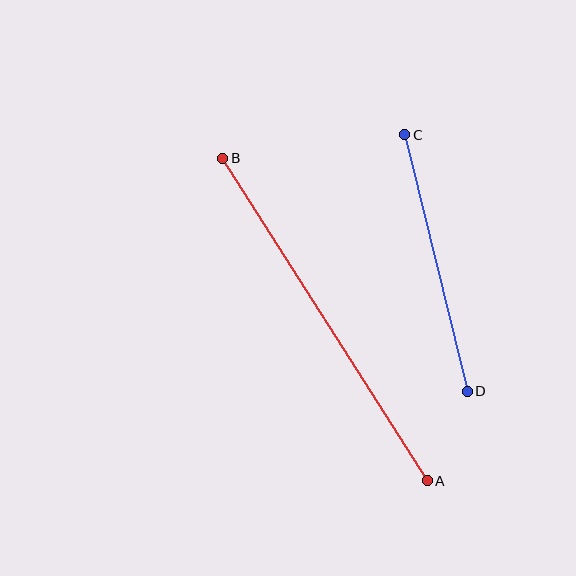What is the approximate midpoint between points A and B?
The midpoint is at approximately (325, 320) pixels.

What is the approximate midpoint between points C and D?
The midpoint is at approximately (436, 263) pixels.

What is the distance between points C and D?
The distance is approximately 264 pixels.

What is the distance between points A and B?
The distance is approximately 382 pixels.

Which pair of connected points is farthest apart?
Points A and B are farthest apart.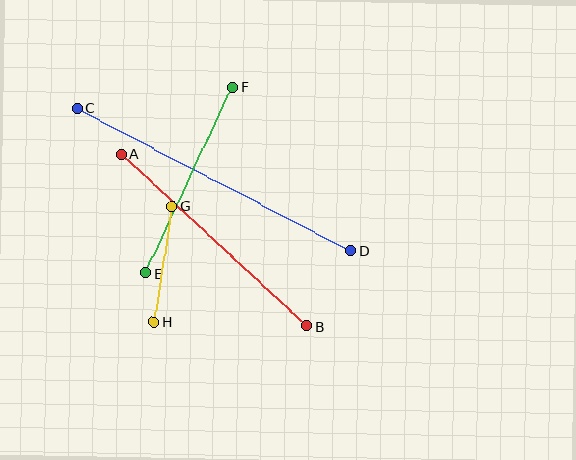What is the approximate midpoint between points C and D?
The midpoint is at approximately (214, 179) pixels.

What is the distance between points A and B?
The distance is approximately 253 pixels.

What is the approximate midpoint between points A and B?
The midpoint is at approximately (214, 240) pixels.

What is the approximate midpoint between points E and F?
The midpoint is at approximately (189, 180) pixels.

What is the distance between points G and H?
The distance is approximately 117 pixels.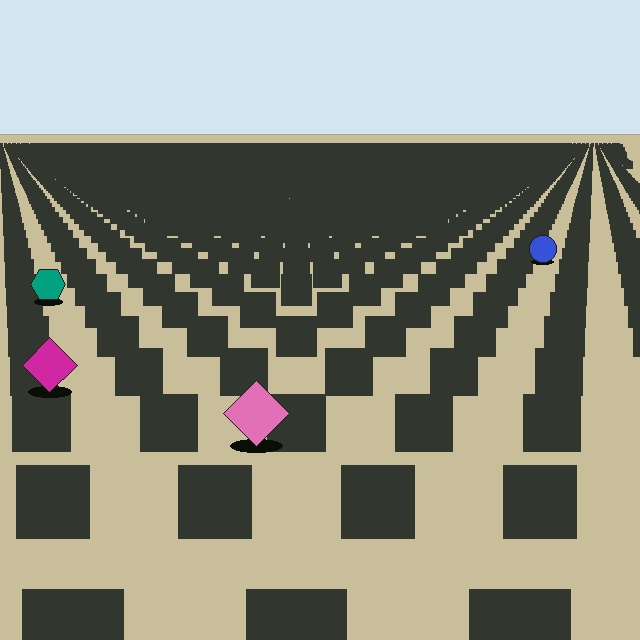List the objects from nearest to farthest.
From nearest to farthest: the pink diamond, the magenta diamond, the teal hexagon, the blue circle.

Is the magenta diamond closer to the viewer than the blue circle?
Yes. The magenta diamond is closer — you can tell from the texture gradient: the ground texture is coarser near it.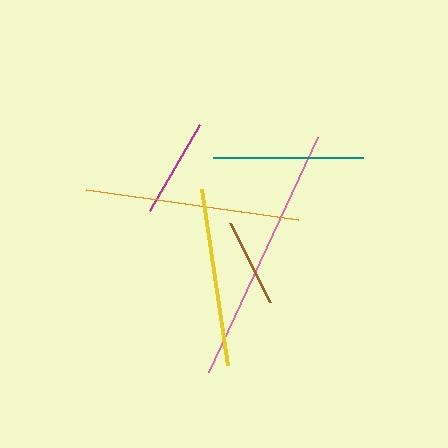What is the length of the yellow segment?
The yellow segment is approximately 177 pixels long.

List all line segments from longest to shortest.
From longest to shortest: pink, orange, yellow, teal, magenta, brown.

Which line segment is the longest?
The pink line is the longest at approximately 259 pixels.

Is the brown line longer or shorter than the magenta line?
The magenta line is longer than the brown line.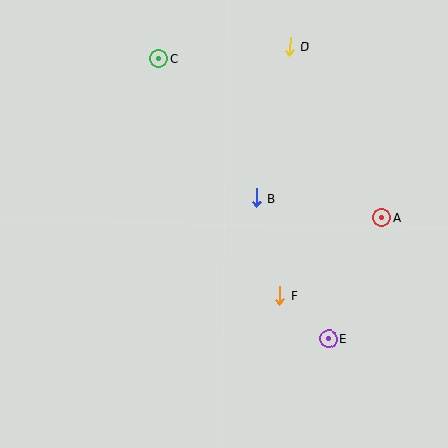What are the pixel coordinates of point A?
Point A is at (382, 218).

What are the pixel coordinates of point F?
Point F is at (280, 296).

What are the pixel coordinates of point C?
Point C is at (159, 59).